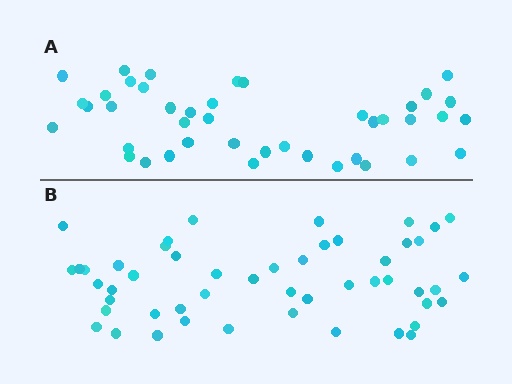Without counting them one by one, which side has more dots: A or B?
Region B (the bottom region) has more dots.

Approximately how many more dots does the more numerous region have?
Region B has roughly 8 or so more dots than region A.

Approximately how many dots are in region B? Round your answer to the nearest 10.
About 50 dots.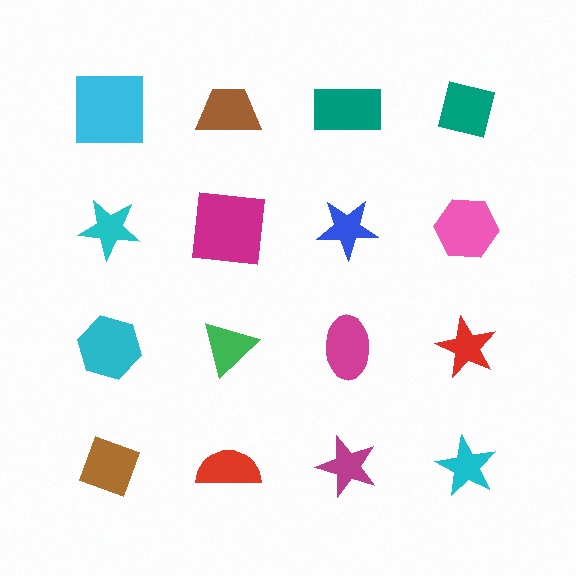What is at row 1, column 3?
A teal rectangle.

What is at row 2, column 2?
A magenta square.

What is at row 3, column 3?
A magenta ellipse.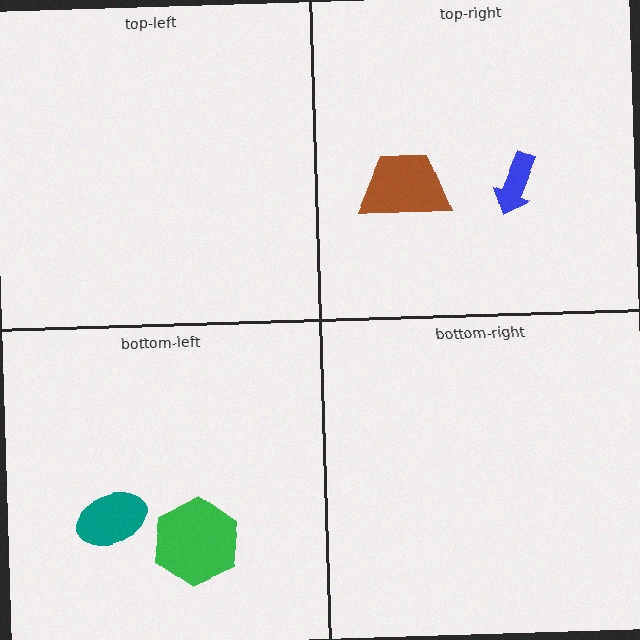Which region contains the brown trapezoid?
The top-right region.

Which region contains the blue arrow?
The top-right region.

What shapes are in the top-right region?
The blue arrow, the brown trapezoid.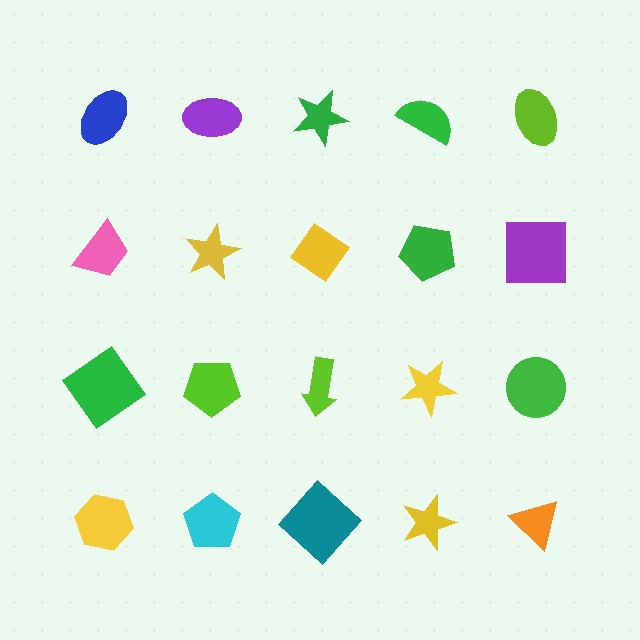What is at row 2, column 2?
A yellow star.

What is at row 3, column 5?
A green circle.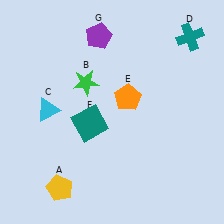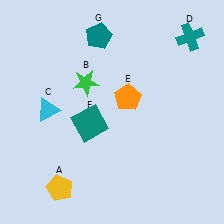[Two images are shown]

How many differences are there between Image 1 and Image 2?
There is 1 difference between the two images.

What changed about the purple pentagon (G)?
In Image 1, G is purple. In Image 2, it changed to teal.